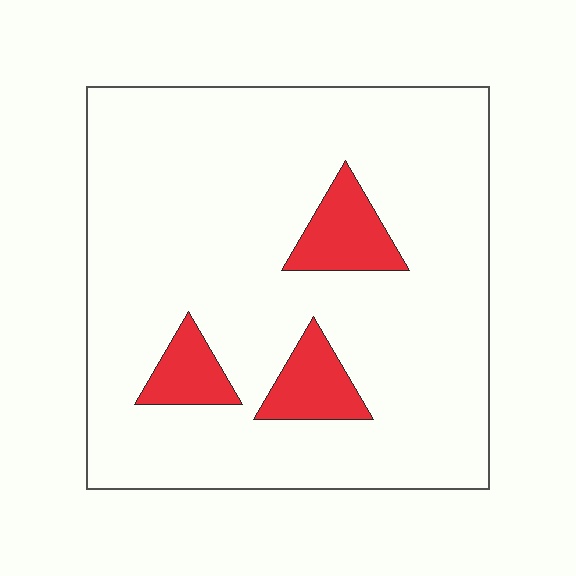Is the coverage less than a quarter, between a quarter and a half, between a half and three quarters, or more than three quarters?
Less than a quarter.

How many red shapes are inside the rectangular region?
3.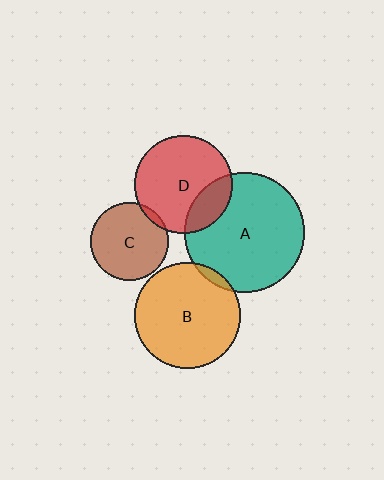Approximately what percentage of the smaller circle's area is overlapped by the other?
Approximately 5%.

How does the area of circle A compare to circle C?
Approximately 2.4 times.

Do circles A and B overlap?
Yes.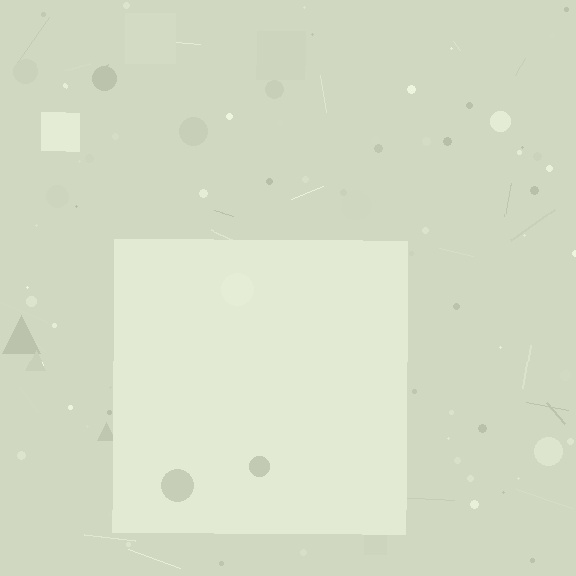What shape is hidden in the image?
A square is hidden in the image.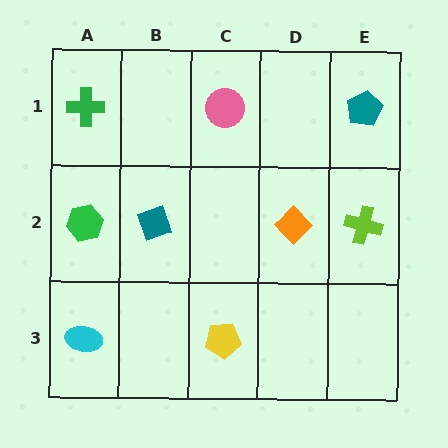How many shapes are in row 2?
4 shapes.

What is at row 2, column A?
A green hexagon.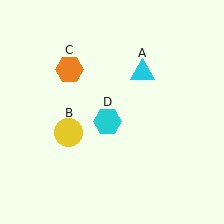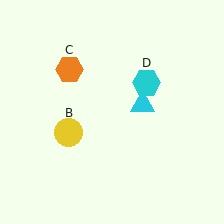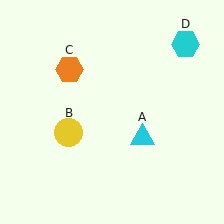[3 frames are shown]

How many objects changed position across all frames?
2 objects changed position: cyan triangle (object A), cyan hexagon (object D).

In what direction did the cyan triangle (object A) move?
The cyan triangle (object A) moved down.